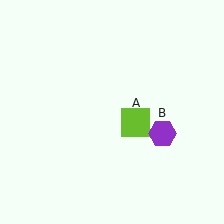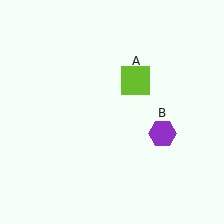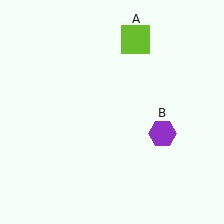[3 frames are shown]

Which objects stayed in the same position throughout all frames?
Purple hexagon (object B) remained stationary.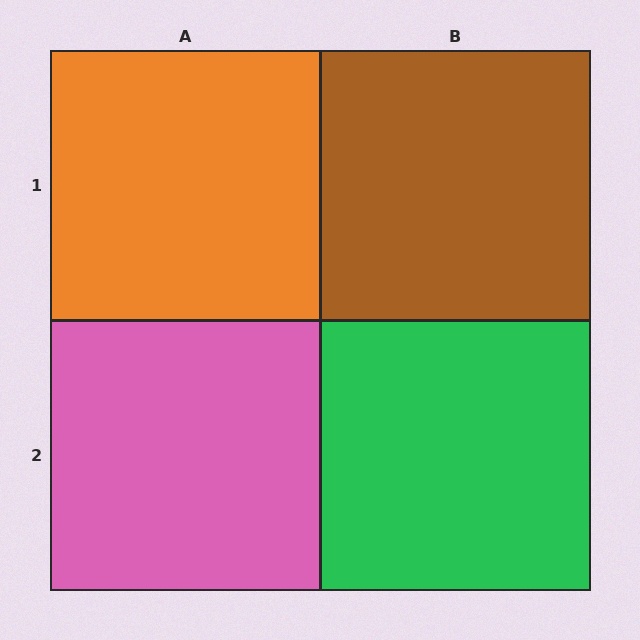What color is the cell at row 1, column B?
Brown.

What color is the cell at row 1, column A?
Orange.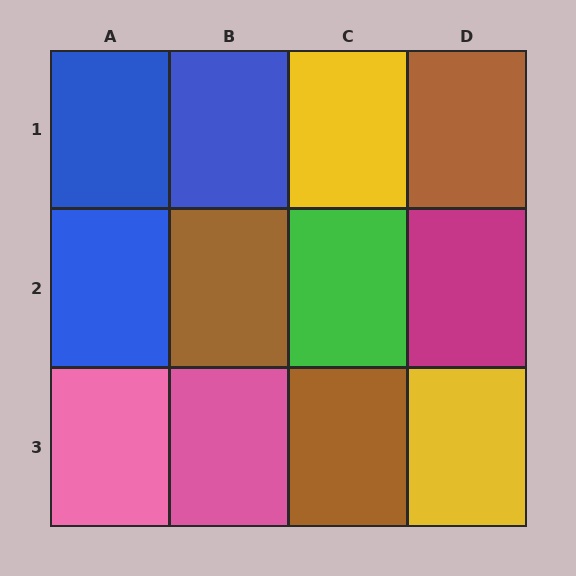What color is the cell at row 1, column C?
Yellow.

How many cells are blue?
3 cells are blue.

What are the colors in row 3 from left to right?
Pink, pink, brown, yellow.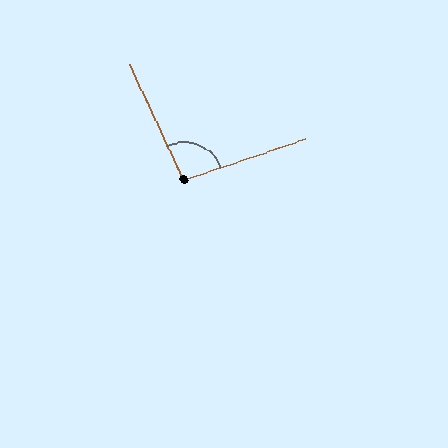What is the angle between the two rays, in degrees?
Approximately 97 degrees.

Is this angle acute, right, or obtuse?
It is obtuse.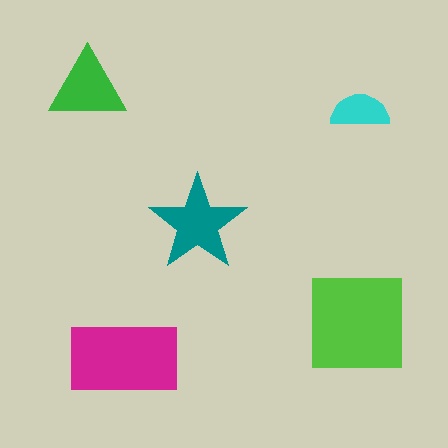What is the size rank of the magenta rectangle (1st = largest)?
2nd.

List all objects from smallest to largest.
The cyan semicircle, the green triangle, the teal star, the magenta rectangle, the lime square.